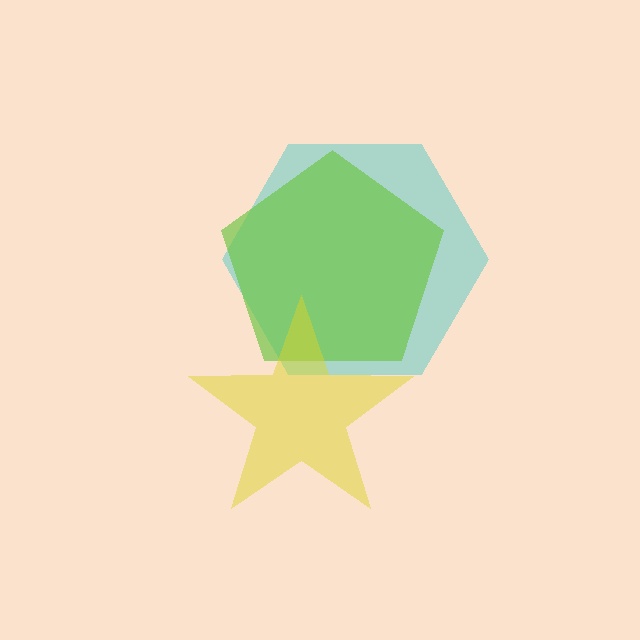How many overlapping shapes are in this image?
There are 3 overlapping shapes in the image.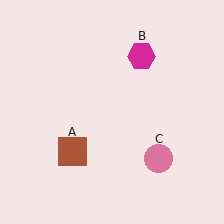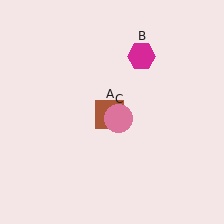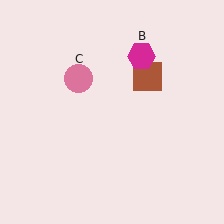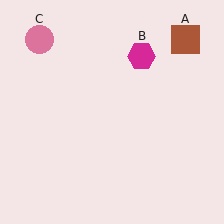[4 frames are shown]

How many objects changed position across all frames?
2 objects changed position: brown square (object A), pink circle (object C).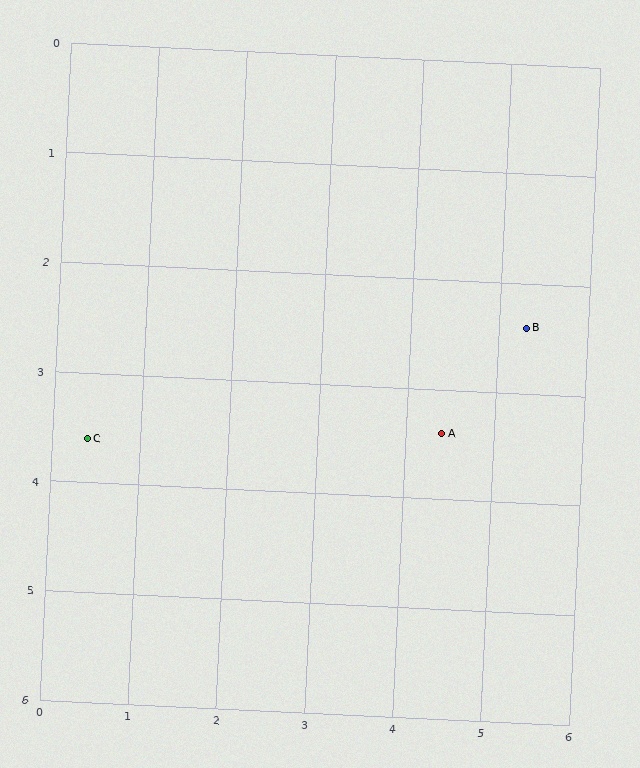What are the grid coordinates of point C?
Point C is at approximately (0.4, 3.6).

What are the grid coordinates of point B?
Point B is at approximately (5.3, 2.4).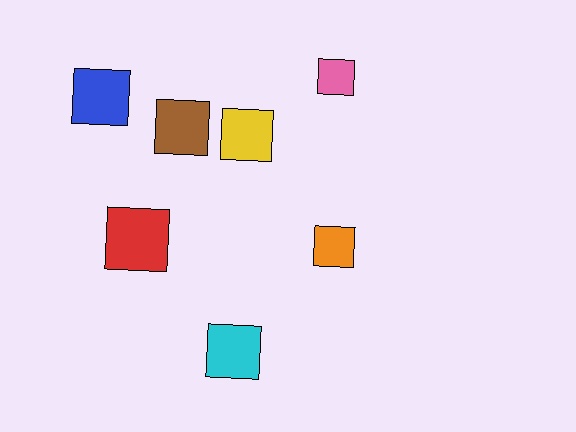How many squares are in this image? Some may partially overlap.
There are 7 squares.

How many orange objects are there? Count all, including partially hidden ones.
There is 1 orange object.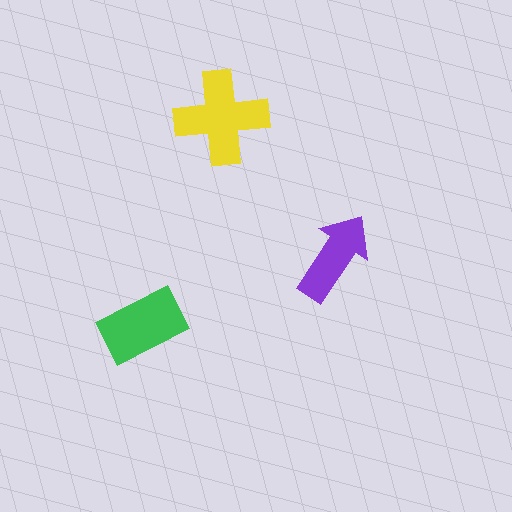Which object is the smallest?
The purple arrow.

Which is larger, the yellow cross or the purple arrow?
The yellow cross.